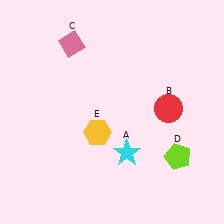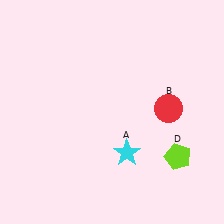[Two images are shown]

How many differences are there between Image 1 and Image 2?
There are 2 differences between the two images.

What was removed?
The pink diamond (C), the yellow hexagon (E) were removed in Image 2.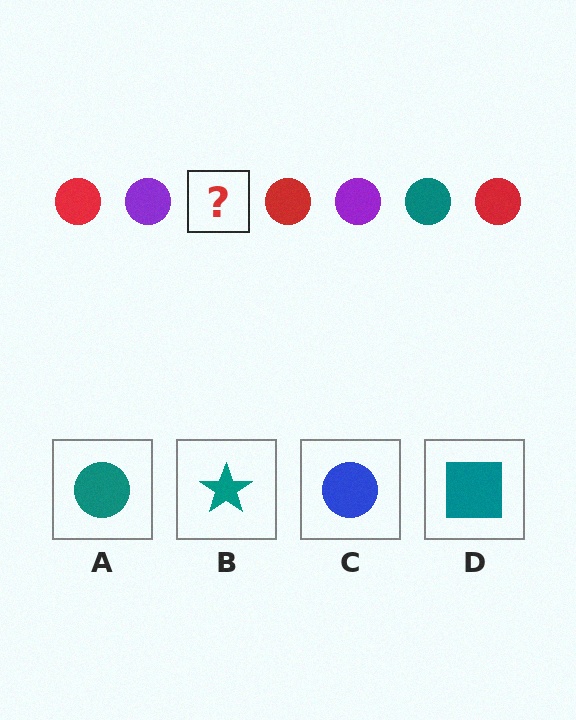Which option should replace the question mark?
Option A.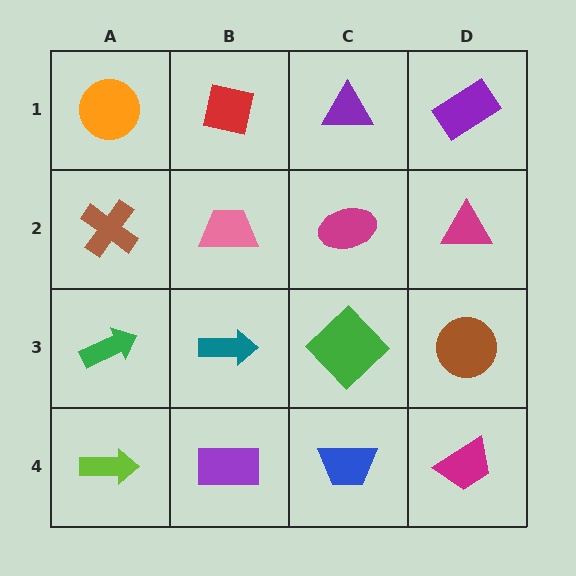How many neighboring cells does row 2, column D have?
3.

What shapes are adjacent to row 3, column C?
A magenta ellipse (row 2, column C), a blue trapezoid (row 4, column C), a teal arrow (row 3, column B), a brown circle (row 3, column D).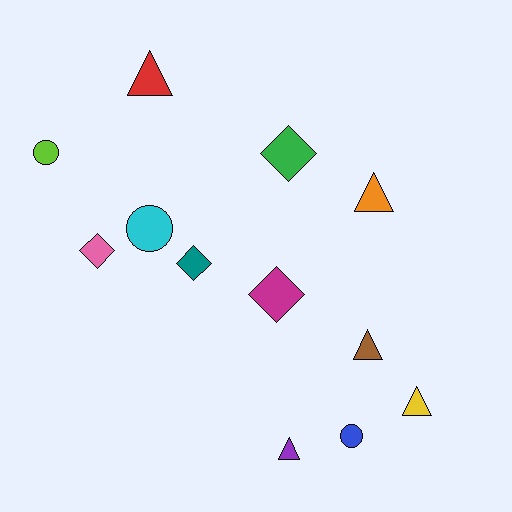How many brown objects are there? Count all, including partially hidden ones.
There is 1 brown object.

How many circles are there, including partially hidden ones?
There are 3 circles.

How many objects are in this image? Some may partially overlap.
There are 12 objects.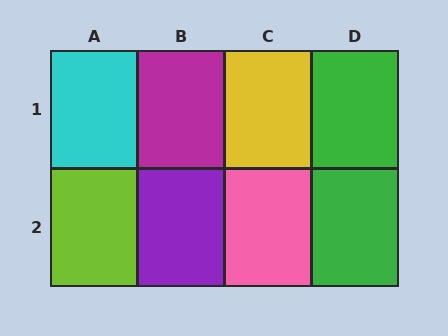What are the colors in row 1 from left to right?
Cyan, magenta, yellow, green.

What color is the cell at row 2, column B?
Purple.